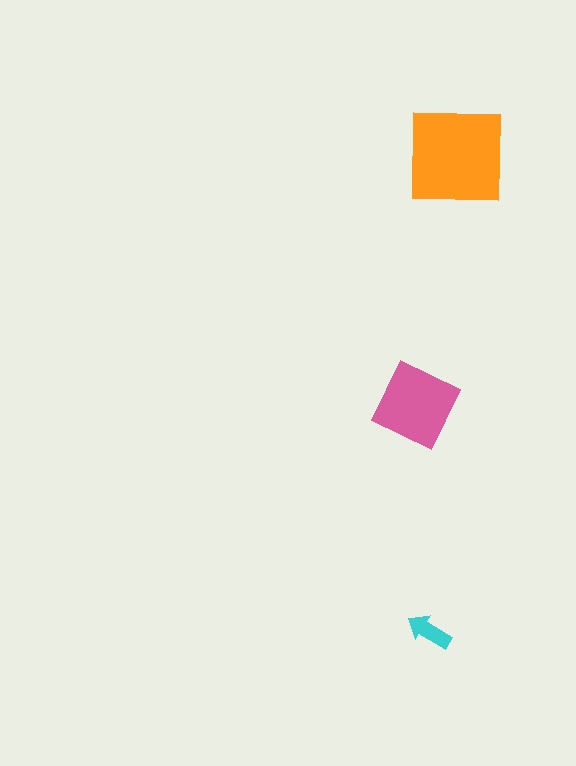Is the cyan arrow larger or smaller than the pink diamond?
Smaller.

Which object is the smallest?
The cyan arrow.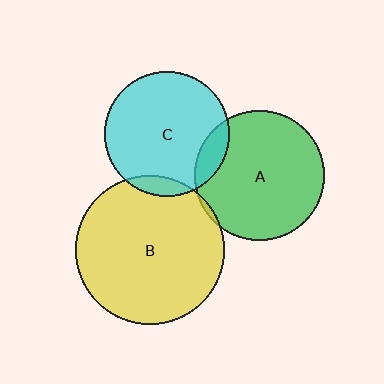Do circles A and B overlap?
Yes.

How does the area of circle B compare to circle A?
Approximately 1.3 times.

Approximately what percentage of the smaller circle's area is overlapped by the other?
Approximately 5%.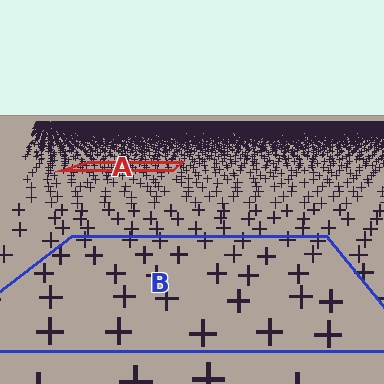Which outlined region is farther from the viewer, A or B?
Region A is farther from the viewer — the texture elements inside it appear smaller and more densely packed.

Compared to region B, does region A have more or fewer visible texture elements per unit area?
Region A has more texture elements per unit area — they are packed more densely because it is farther away.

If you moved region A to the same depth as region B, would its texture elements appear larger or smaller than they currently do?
They would appear larger. At a closer depth, the same texture elements are projected at a bigger on-screen size.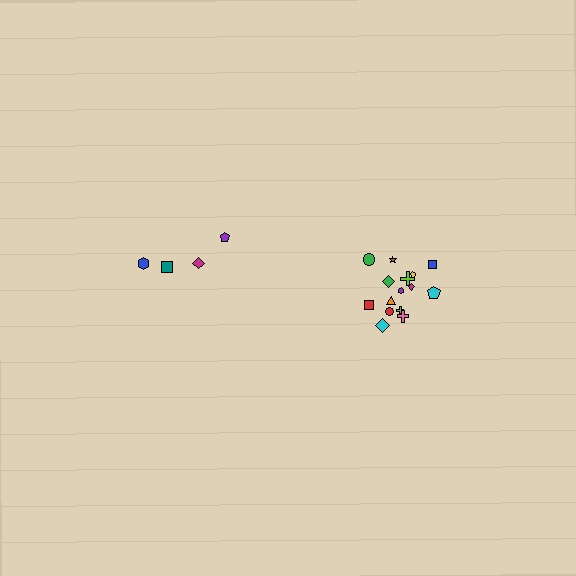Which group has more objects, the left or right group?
The right group.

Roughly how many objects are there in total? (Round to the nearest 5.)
Roughly 20 objects in total.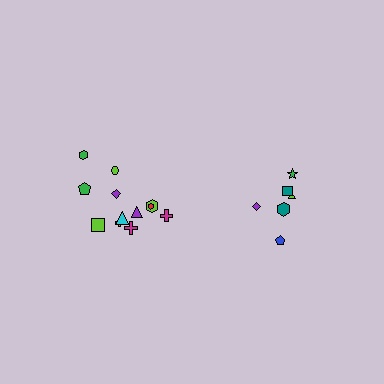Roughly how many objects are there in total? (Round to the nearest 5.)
Roughly 20 objects in total.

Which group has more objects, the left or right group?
The left group.